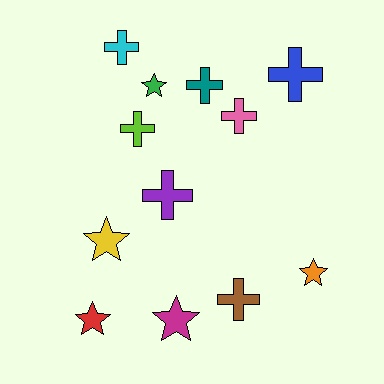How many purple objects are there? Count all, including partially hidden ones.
There is 1 purple object.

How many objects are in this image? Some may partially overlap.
There are 12 objects.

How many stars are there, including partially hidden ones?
There are 5 stars.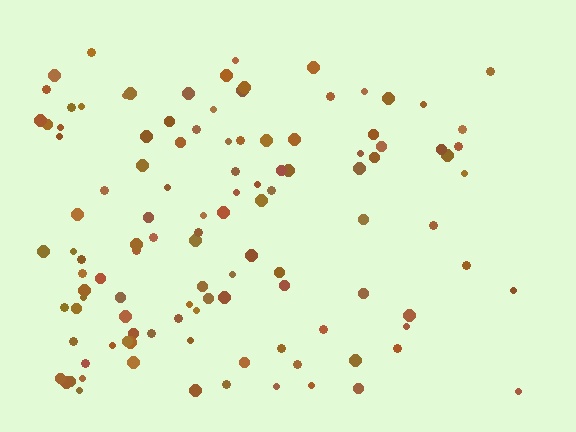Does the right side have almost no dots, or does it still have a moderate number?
Still a moderate number, just noticeably fewer than the left.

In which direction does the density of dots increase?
From right to left, with the left side densest.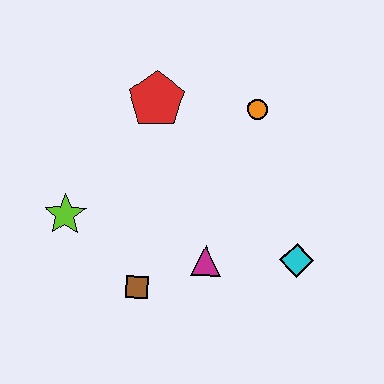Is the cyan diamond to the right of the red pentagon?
Yes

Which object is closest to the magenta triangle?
The brown square is closest to the magenta triangle.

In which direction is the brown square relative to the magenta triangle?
The brown square is to the left of the magenta triangle.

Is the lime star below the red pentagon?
Yes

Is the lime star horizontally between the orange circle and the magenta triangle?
No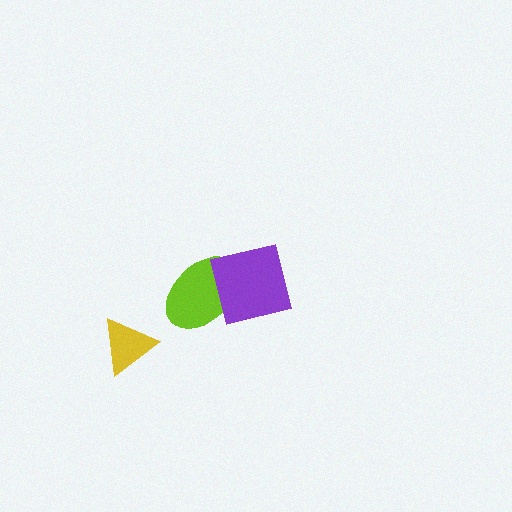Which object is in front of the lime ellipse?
The purple square is in front of the lime ellipse.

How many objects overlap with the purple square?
1 object overlaps with the purple square.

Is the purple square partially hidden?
No, no other shape covers it.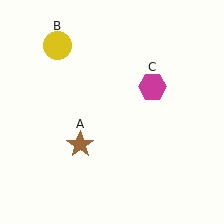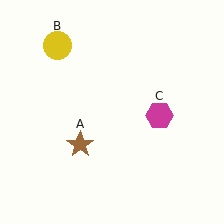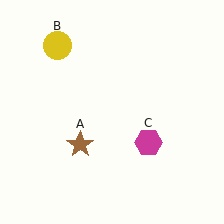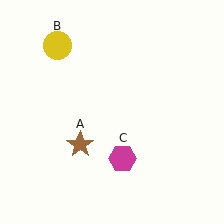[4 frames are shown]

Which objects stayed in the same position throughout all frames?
Brown star (object A) and yellow circle (object B) remained stationary.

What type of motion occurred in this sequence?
The magenta hexagon (object C) rotated clockwise around the center of the scene.